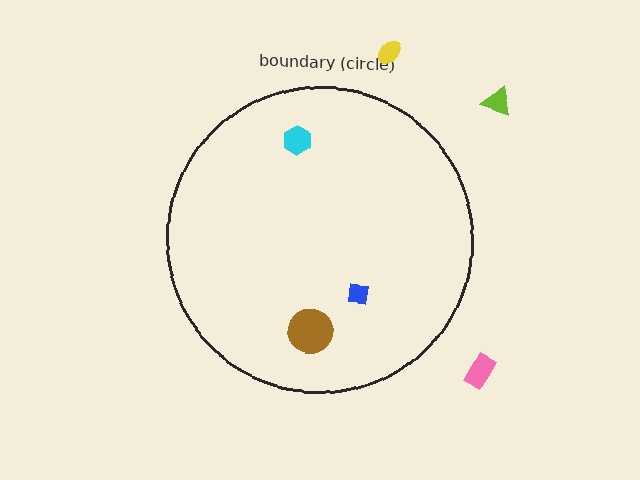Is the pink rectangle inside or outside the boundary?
Outside.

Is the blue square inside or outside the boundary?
Inside.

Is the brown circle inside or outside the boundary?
Inside.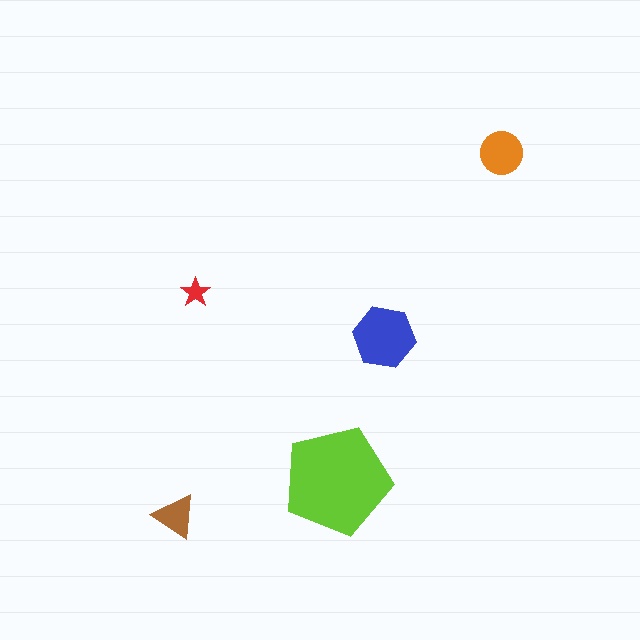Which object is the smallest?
The red star.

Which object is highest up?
The orange circle is topmost.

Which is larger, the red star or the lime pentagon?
The lime pentagon.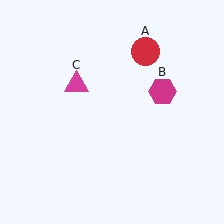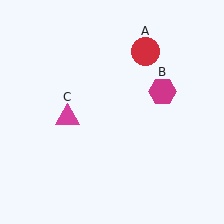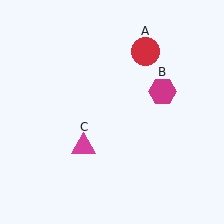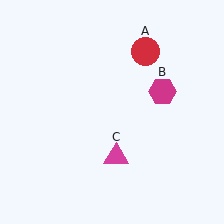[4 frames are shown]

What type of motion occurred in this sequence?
The magenta triangle (object C) rotated counterclockwise around the center of the scene.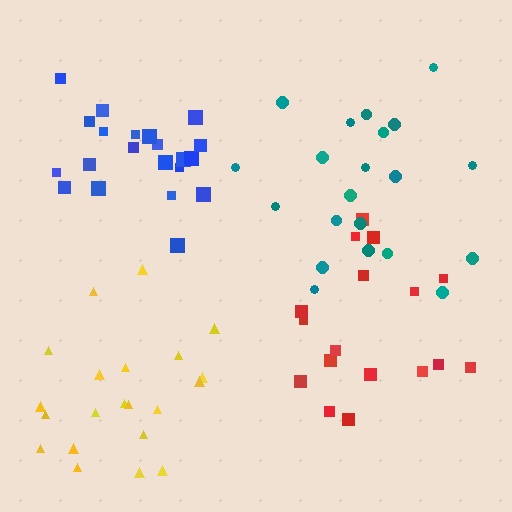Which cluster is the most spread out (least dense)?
Teal.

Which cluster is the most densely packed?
Blue.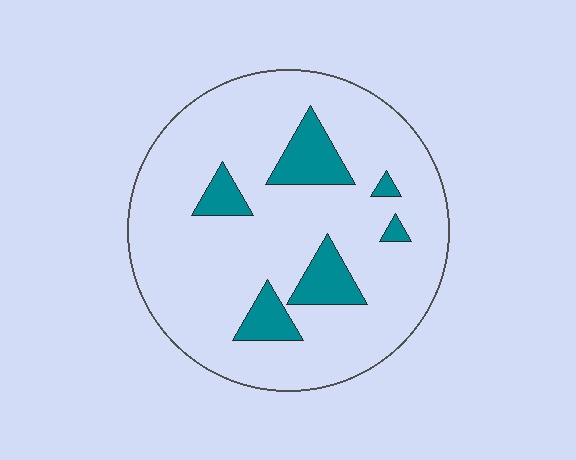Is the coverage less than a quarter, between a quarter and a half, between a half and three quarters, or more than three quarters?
Less than a quarter.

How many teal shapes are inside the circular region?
6.